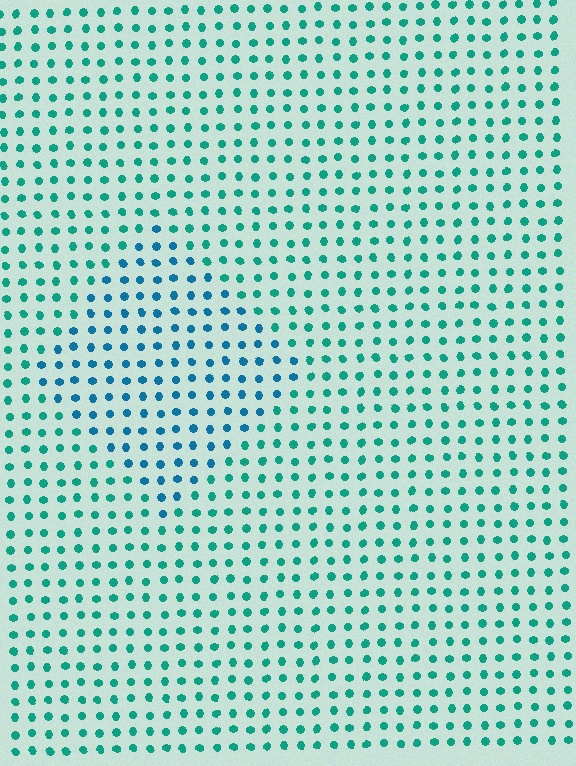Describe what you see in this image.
The image is filled with small teal elements in a uniform arrangement. A diamond-shaped region is visible where the elements are tinted to a slightly different hue, forming a subtle color boundary.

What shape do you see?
I see a diamond.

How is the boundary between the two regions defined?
The boundary is defined purely by a slight shift in hue (about 31 degrees). Spacing, size, and orientation are identical on both sides.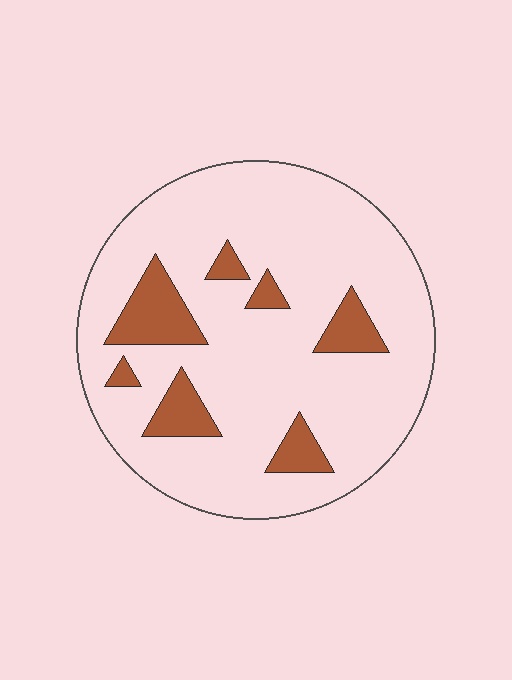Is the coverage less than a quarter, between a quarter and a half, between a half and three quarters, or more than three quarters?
Less than a quarter.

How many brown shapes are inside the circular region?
7.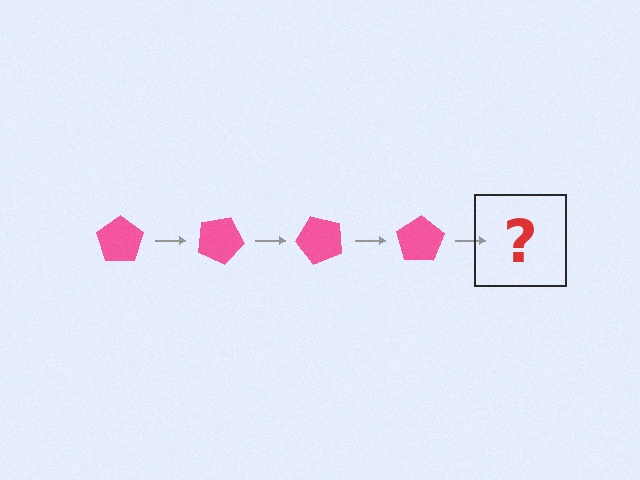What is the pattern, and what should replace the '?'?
The pattern is that the pentagon rotates 25 degrees each step. The '?' should be a pink pentagon rotated 100 degrees.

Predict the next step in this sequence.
The next step is a pink pentagon rotated 100 degrees.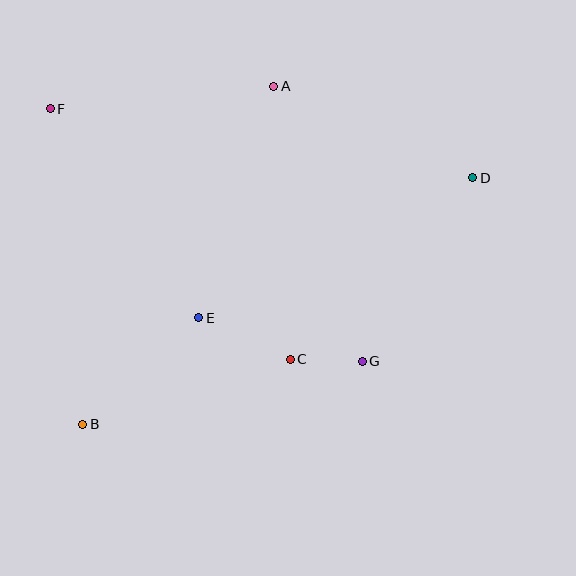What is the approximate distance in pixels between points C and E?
The distance between C and E is approximately 100 pixels.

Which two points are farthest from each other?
Points B and D are farthest from each other.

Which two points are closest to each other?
Points C and G are closest to each other.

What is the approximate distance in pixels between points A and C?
The distance between A and C is approximately 273 pixels.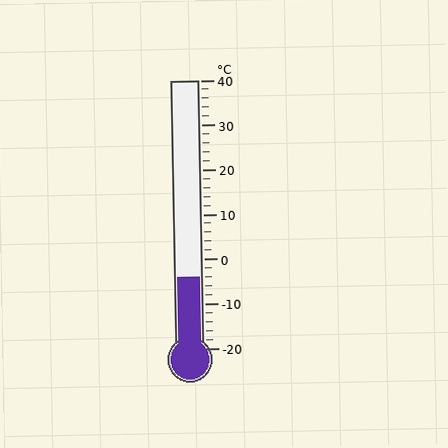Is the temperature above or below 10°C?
The temperature is below 10°C.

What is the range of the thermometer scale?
The thermometer scale ranges from -20°C to 40°C.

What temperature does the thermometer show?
The thermometer shows approximately -4°C.